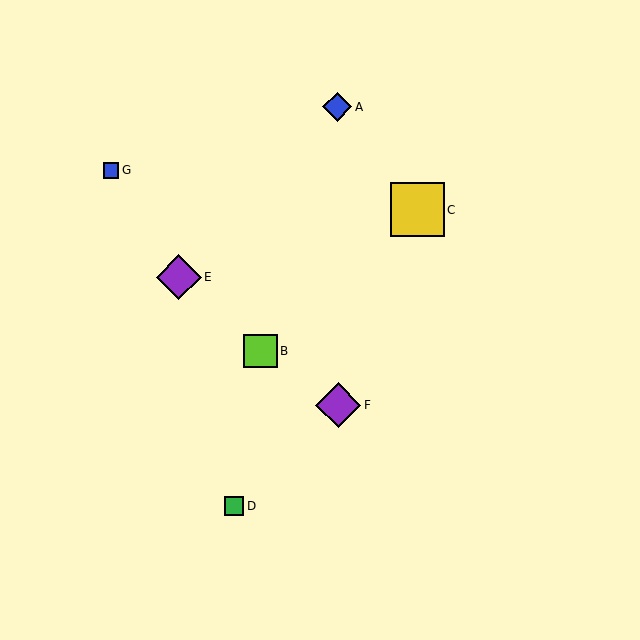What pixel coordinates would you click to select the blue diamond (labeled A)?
Click at (337, 107) to select the blue diamond A.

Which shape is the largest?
The yellow square (labeled C) is the largest.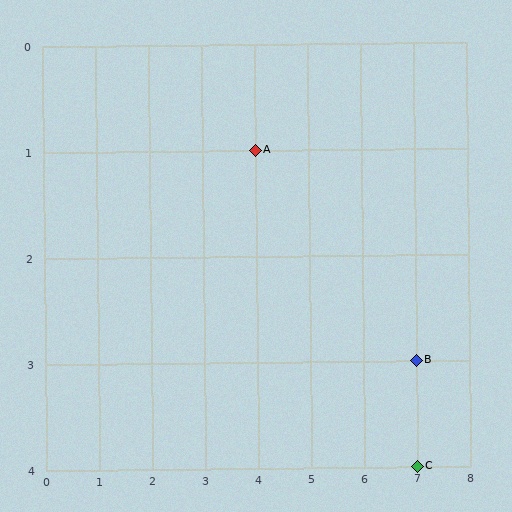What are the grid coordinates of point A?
Point A is at grid coordinates (4, 1).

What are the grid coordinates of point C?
Point C is at grid coordinates (7, 4).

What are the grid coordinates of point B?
Point B is at grid coordinates (7, 3).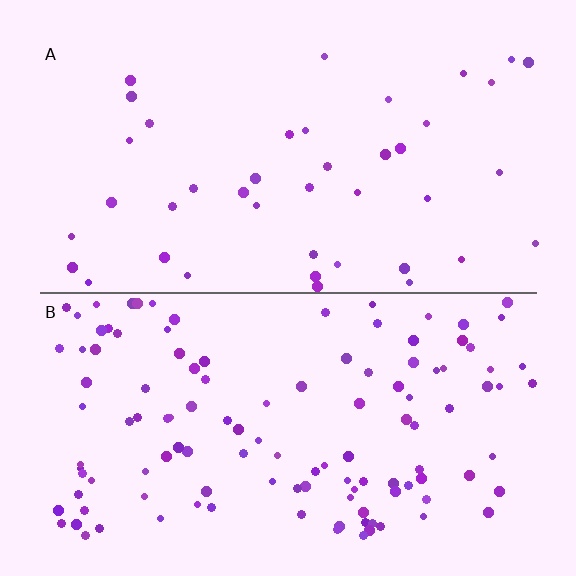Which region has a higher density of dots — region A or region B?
B (the bottom).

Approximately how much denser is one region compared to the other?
Approximately 2.9× — region B over region A.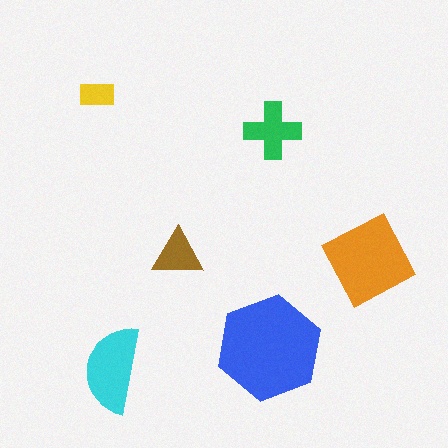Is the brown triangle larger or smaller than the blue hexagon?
Smaller.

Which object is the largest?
The blue hexagon.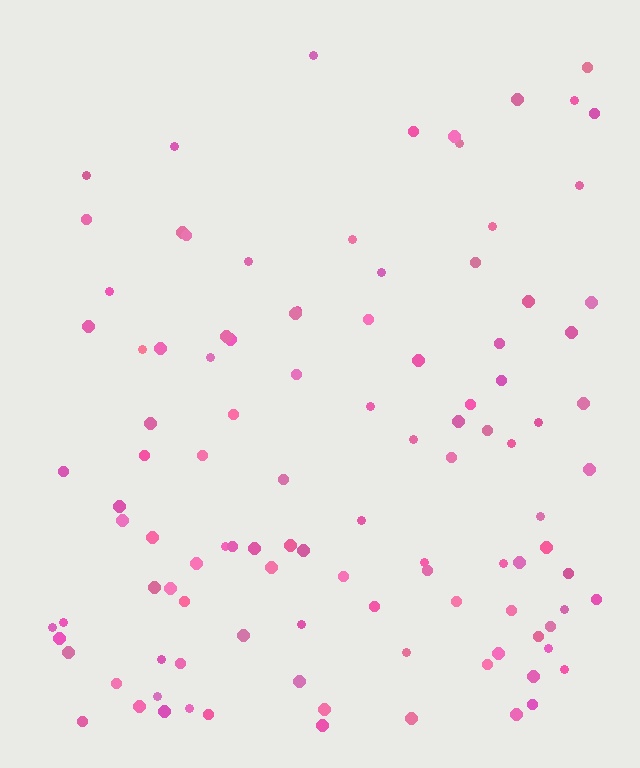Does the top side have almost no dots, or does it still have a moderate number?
Still a moderate number, just noticeably fewer than the bottom.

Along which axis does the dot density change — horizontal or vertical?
Vertical.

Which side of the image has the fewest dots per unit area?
The top.